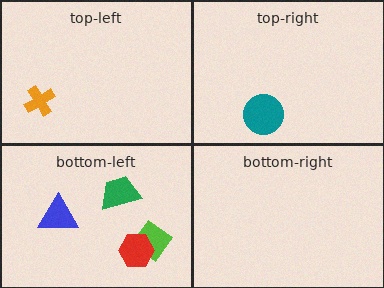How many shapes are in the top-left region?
1.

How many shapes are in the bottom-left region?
4.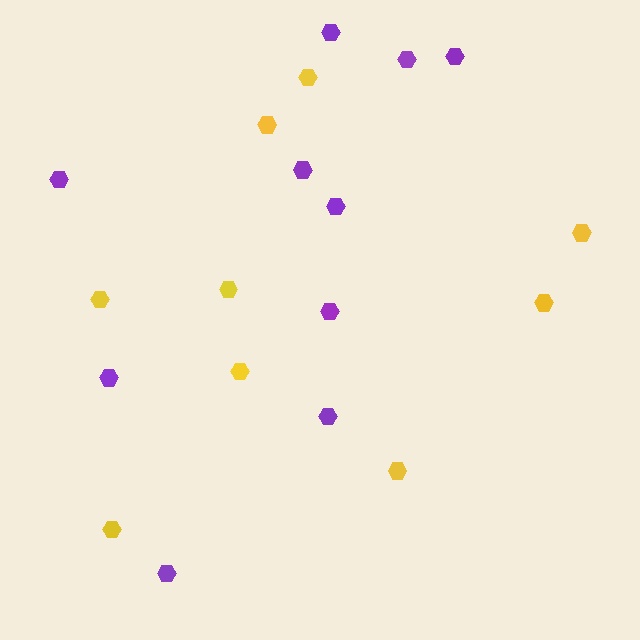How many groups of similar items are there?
There are 2 groups: one group of purple hexagons (10) and one group of yellow hexagons (9).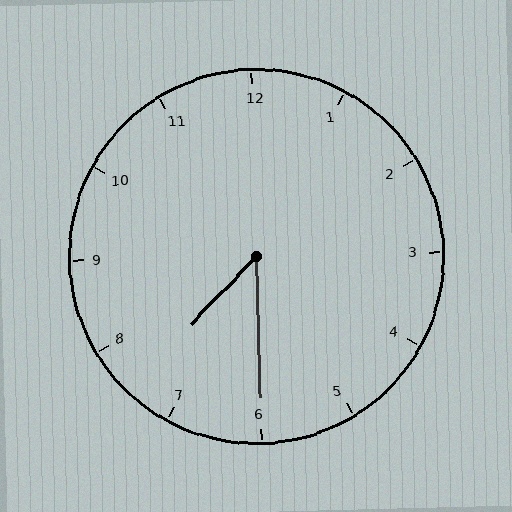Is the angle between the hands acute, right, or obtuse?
It is acute.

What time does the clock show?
7:30.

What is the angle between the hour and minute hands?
Approximately 45 degrees.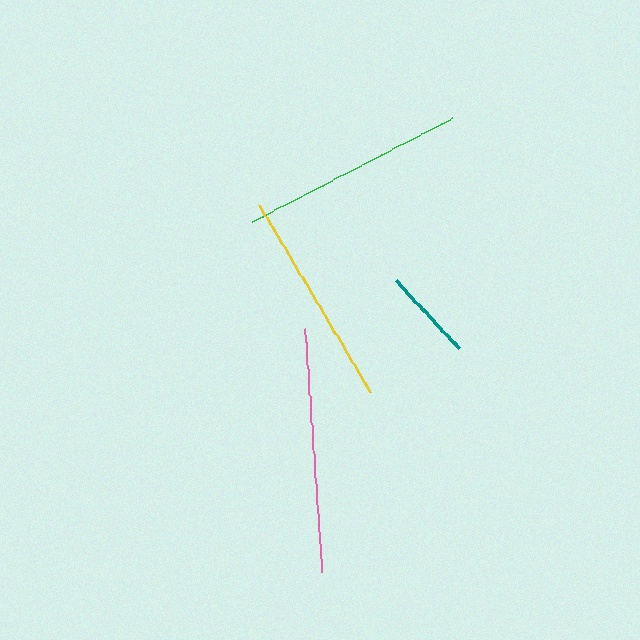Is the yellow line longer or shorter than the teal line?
The yellow line is longer than the teal line.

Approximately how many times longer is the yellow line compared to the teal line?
The yellow line is approximately 2.3 times the length of the teal line.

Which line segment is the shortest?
The teal line is the shortest at approximately 93 pixels.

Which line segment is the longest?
The pink line is the longest at approximately 245 pixels.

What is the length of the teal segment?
The teal segment is approximately 93 pixels long.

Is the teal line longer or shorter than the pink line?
The pink line is longer than the teal line.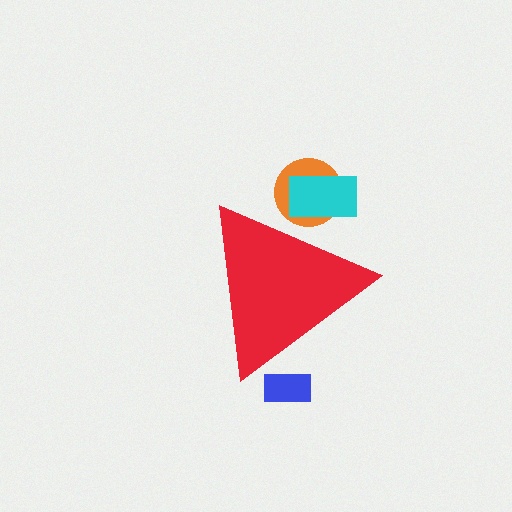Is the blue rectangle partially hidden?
Yes, the blue rectangle is partially hidden behind the red triangle.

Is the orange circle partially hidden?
Yes, the orange circle is partially hidden behind the red triangle.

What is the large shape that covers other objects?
A red triangle.